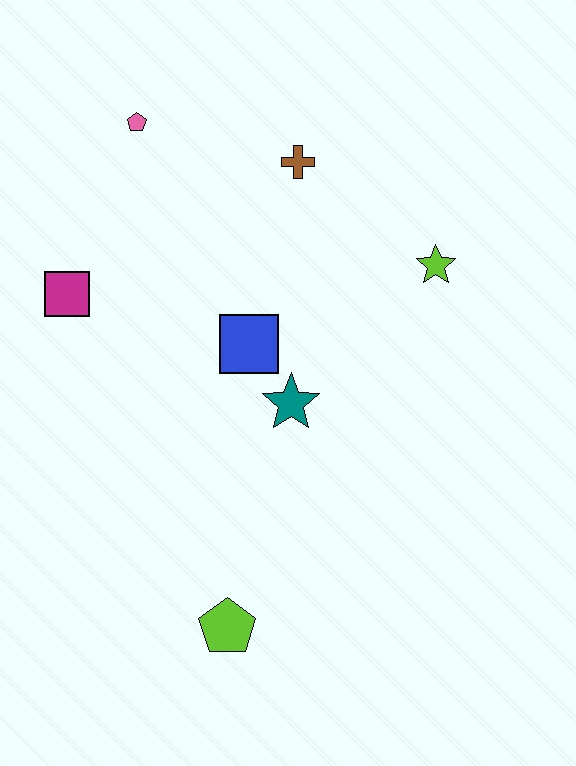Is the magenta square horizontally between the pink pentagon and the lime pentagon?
No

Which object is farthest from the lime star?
The lime pentagon is farthest from the lime star.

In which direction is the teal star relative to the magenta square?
The teal star is to the right of the magenta square.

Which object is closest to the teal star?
The blue square is closest to the teal star.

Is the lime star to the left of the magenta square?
No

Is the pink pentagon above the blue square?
Yes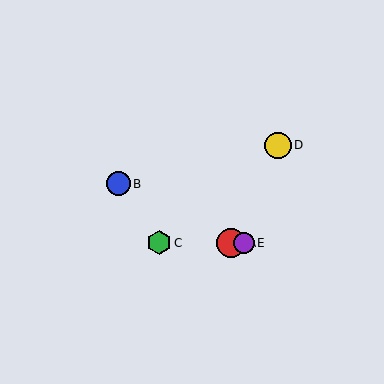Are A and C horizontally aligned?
Yes, both are at y≈243.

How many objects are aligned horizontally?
3 objects (A, C, E) are aligned horizontally.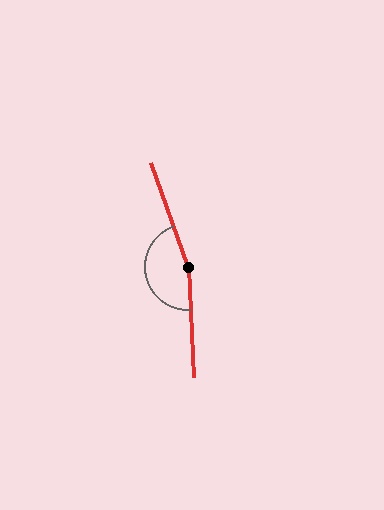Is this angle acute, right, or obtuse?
It is obtuse.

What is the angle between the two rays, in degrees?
Approximately 163 degrees.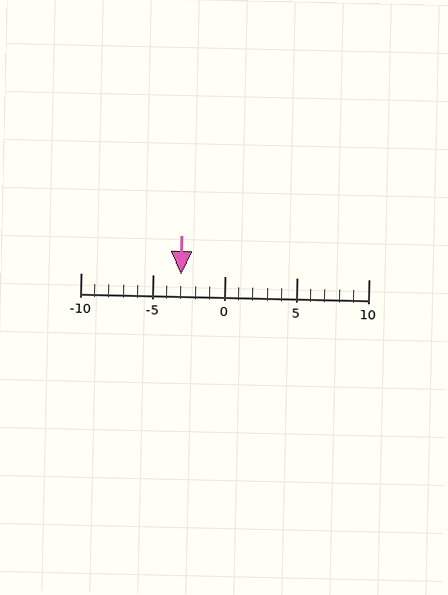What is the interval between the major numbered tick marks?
The major tick marks are spaced 5 units apart.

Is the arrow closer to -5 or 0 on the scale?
The arrow is closer to -5.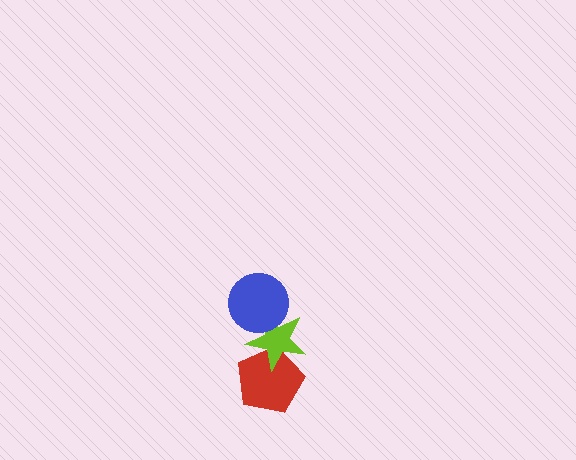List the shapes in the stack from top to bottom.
From top to bottom: the blue circle, the lime star, the red pentagon.